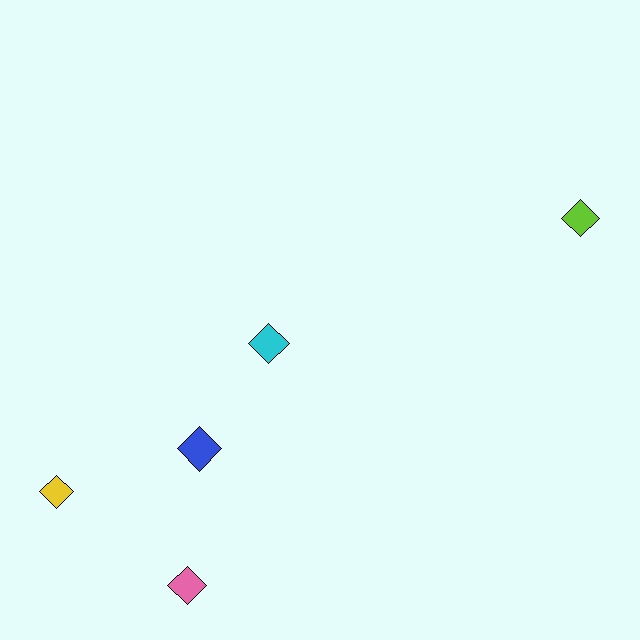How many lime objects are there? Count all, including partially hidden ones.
There is 1 lime object.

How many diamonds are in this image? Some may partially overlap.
There are 5 diamonds.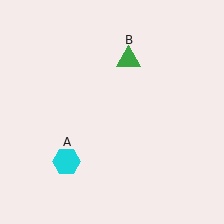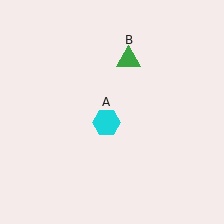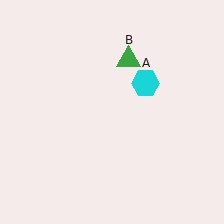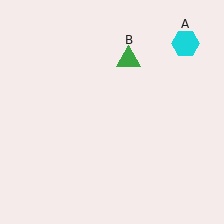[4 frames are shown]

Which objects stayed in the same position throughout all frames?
Green triangle (object B) remained stationary.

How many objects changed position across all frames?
1 object changed position: cyan hexagon (object A).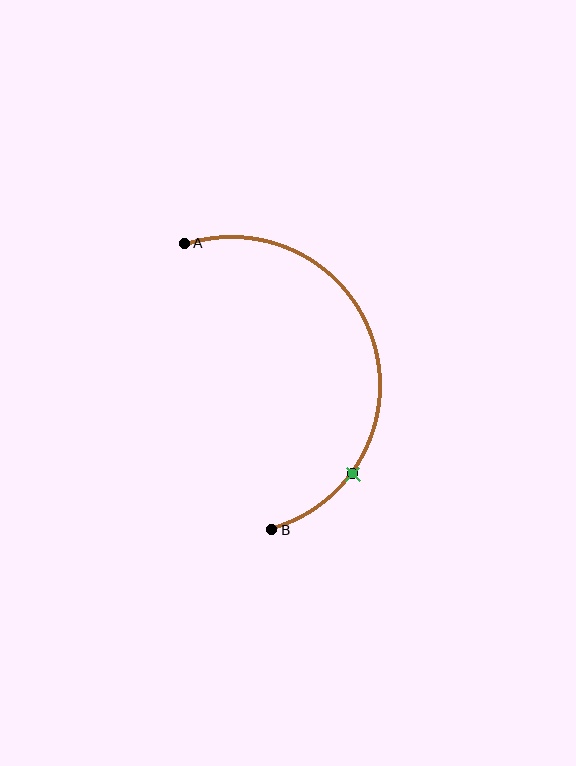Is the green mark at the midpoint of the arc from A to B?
No. The green mark lies on the arc but is closer to endpoint B. The arc midpoint would be at the point on the curve equidistant along the arc from both A and B.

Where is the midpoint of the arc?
The arc midpoint is the point on the curve farthest from the straight line joining A and B. It sits to the right of that line.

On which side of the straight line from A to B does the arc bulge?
The arc bulges to the right of the straight line connecting A and B.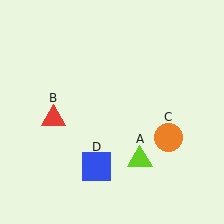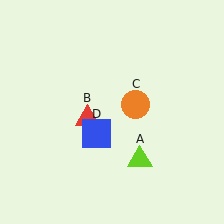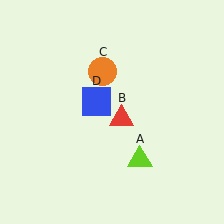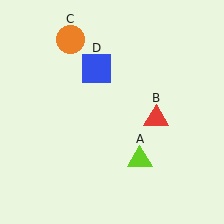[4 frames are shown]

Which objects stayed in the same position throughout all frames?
Lime triangle (object A) remained stationary.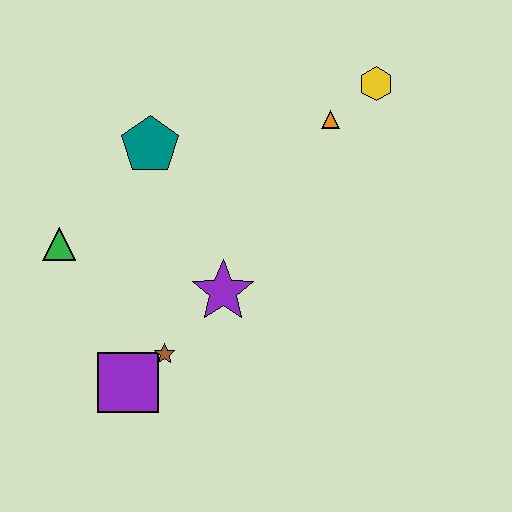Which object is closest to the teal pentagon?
The green triangle is closest to the teal pentagon.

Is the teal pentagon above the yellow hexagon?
No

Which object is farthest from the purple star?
The yellow hexagon is farthest from the purple star.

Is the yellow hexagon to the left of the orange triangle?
No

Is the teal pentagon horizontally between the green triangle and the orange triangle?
Yes